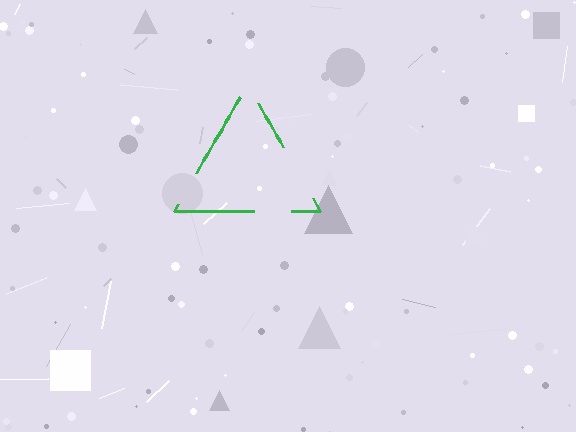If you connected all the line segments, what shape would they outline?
They would outline a triangle.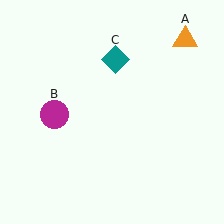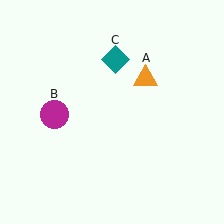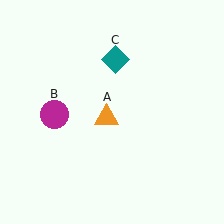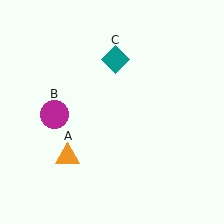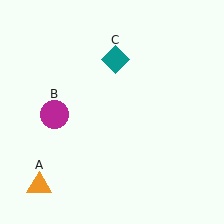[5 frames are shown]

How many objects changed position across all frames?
1 object changed position: orange triangle (object A).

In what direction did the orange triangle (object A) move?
The orange triangle (object A) moved down and to the left.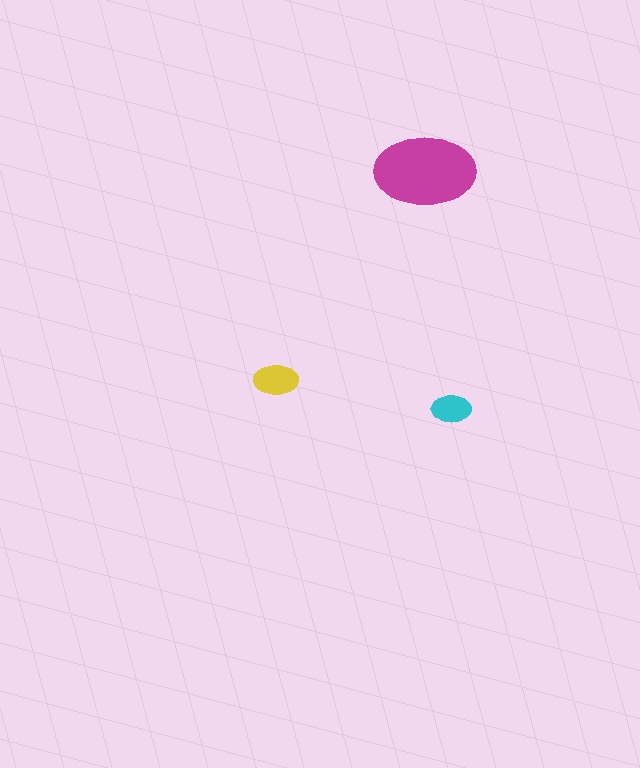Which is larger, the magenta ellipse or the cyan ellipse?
The magenta one.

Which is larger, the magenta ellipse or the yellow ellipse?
The magenta one.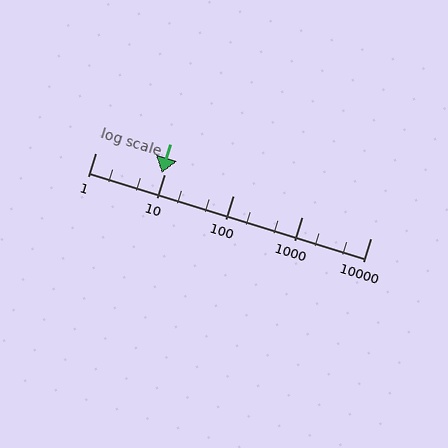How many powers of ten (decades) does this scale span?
The scale spans 4 decades, from 1 to 10000.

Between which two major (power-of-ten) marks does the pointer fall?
The pointer is between 1 and 10.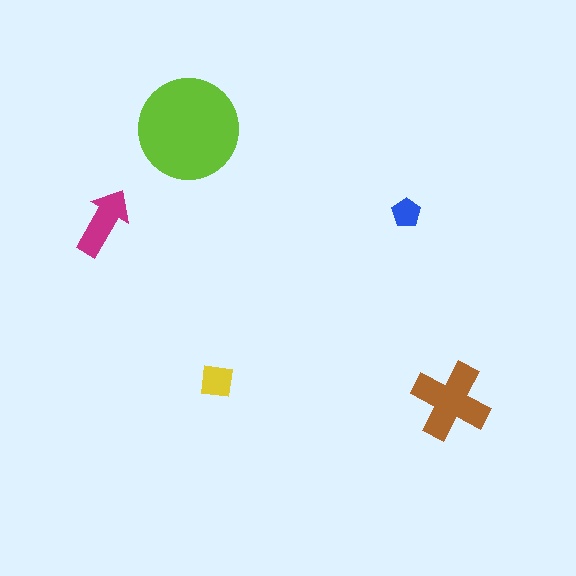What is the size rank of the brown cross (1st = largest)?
2nd.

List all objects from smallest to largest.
The blue pentagon, the yellow square, the magenta arrow, the brown cross, the lime circle.